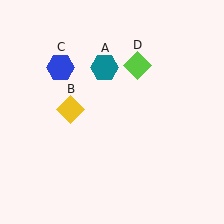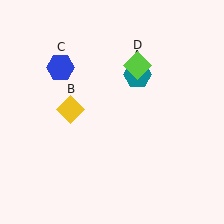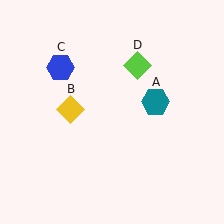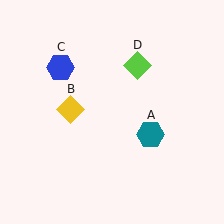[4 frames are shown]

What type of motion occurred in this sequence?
The teal hexagon (object A) rotated clockwise around the center of the scene.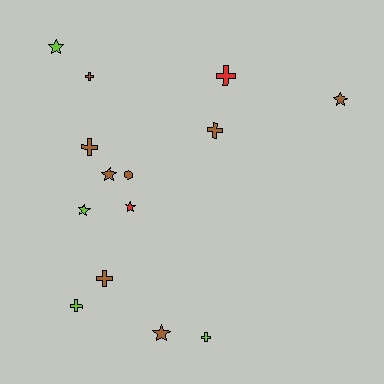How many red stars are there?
There is 1 red star.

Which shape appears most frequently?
Cross, with 7 objects.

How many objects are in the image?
There are 14 objects.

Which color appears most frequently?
Brown, with 8 objects.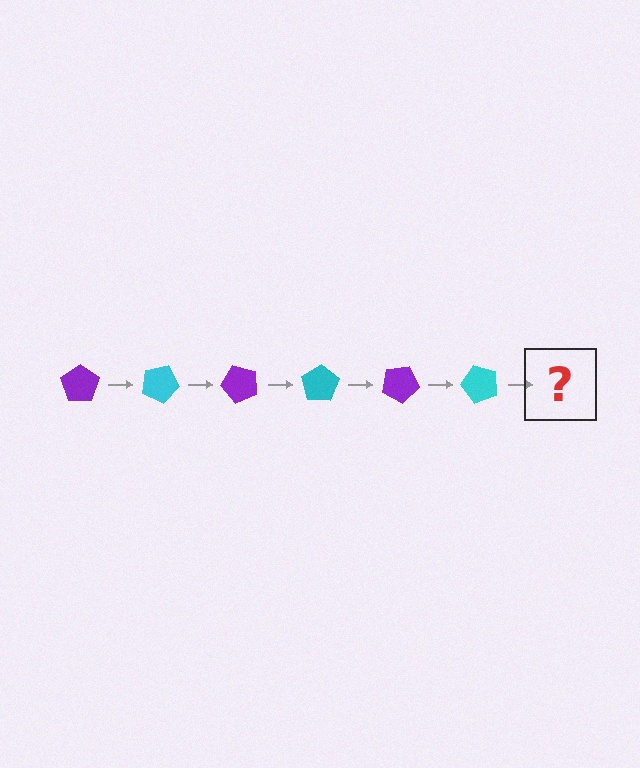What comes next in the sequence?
The next element should be a purple pentagon, rotated 150 degrees from the start.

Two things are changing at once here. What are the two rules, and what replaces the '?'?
The two rules are that it rotates 25 degrees each step and the color cycles through purple and cyan. The '?' should be a purple pentagon, rotated 150 degrees from the start.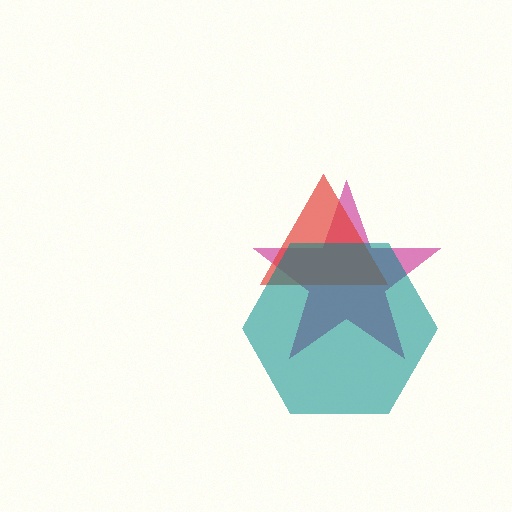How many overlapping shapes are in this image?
There are 3 overlapping shapes in the image.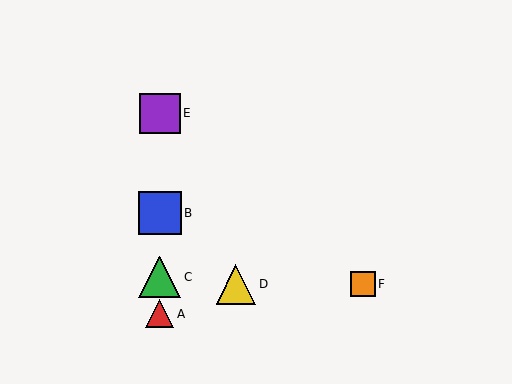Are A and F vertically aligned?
No, A is at x≈160 and F is at x≈363.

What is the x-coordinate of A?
Object A is at x≈160.